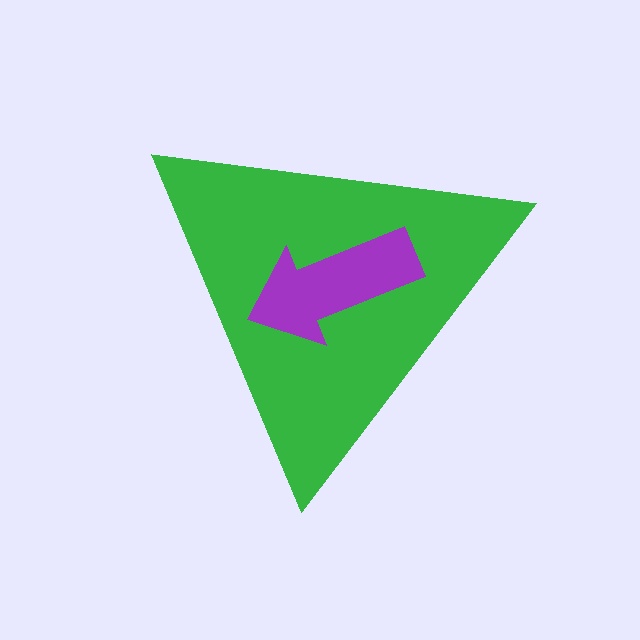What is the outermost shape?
The green triangle.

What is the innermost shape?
The purple arrow.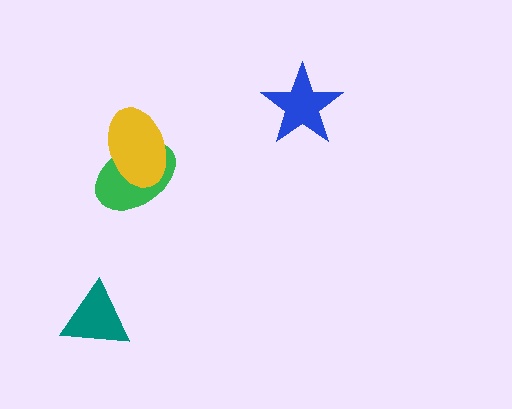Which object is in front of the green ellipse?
The yellow ellipse is in front of the green ellipse.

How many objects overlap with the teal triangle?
0 objects overlap with the teal triangle.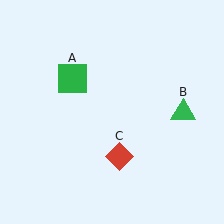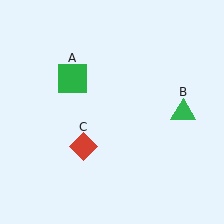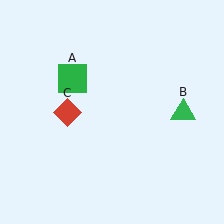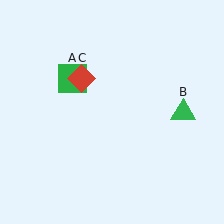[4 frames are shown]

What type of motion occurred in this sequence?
The red diamond (object C) rotated clockwise around the center of the scene.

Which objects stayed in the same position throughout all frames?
Green square (object A) and green triangle (object B) remained stationary.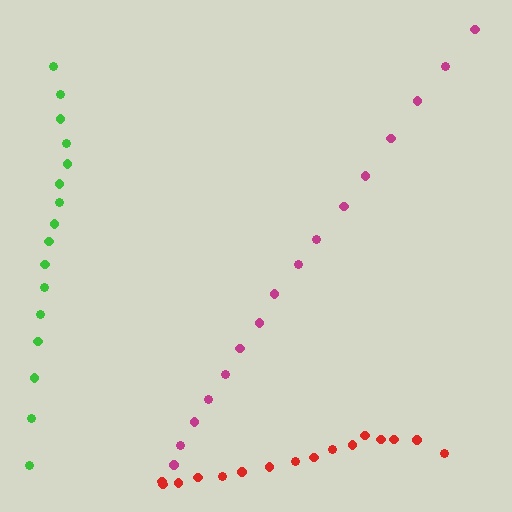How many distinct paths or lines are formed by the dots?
There are 3 distinct paths.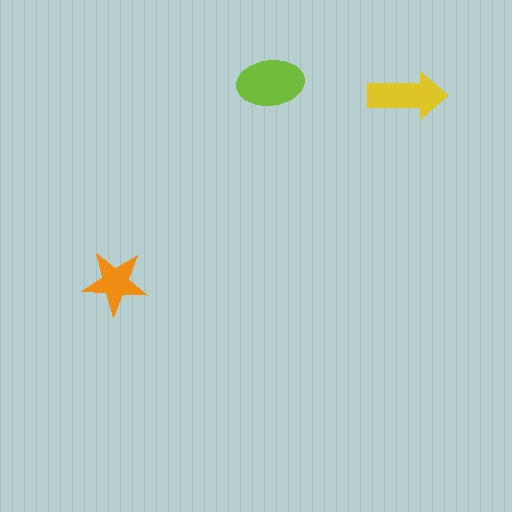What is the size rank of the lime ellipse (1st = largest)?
1st.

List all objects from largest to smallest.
The lime ellipse, the yellow arrow, the orange star.